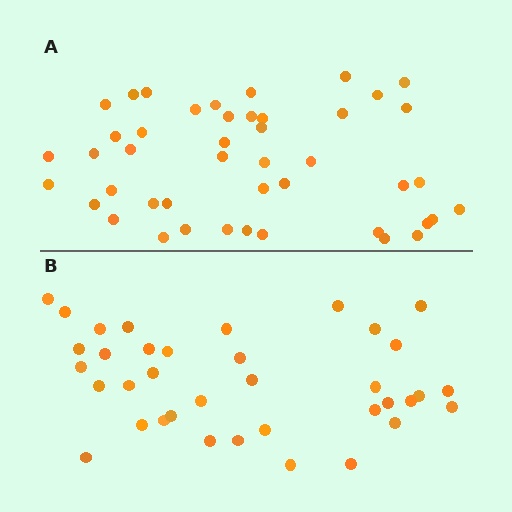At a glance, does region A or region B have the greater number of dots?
Region A (the top region) has more dots.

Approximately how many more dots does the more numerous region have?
Region A has roughly 8 or so more dots than region B.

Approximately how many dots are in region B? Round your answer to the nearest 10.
About 40 dots. (The exact count is 37, which rounds to 40.)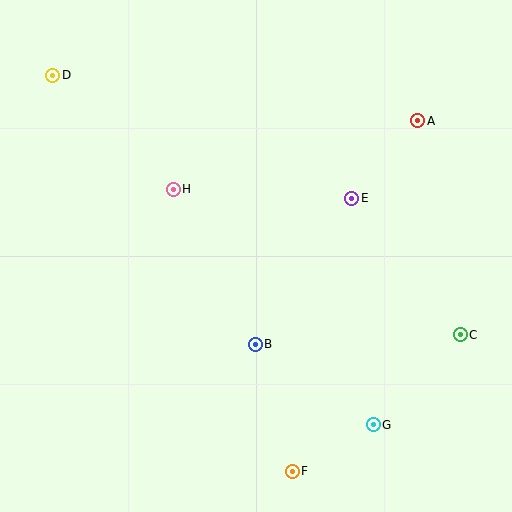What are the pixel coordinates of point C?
Point C is at (460, 335).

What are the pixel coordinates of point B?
Point B is at (255, 344).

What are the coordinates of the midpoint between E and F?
The midpoint between E and F is at (322, 335).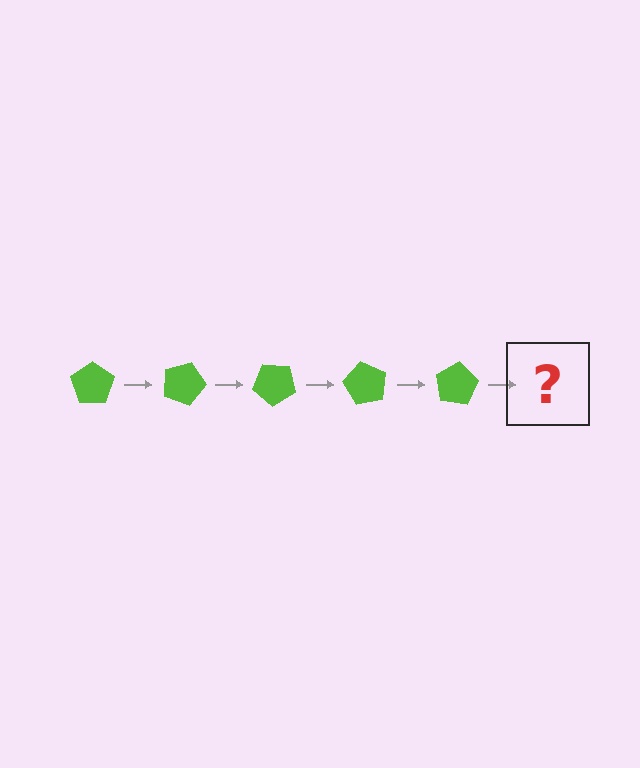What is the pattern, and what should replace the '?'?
The pattern is that the pentagon rotates 20 degrees each step. The '?' should be a lime pentagon rotated 100 degrees.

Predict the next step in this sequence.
The next step is a lime pentagon rotated 100 degrees.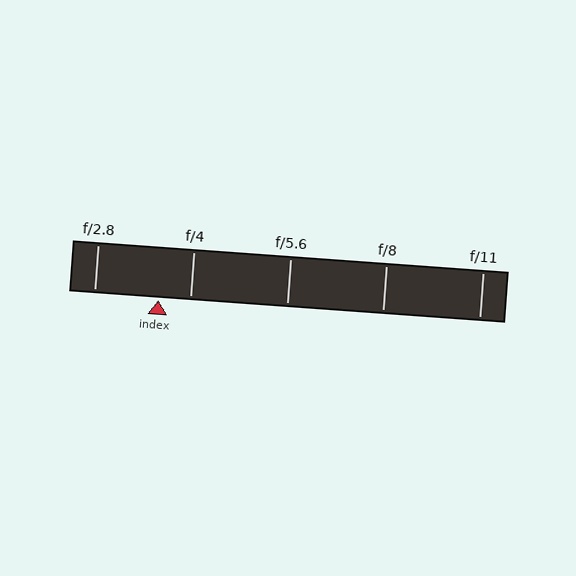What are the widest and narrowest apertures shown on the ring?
The widest aperture shown is f/2.8 and the narrowest is f/11.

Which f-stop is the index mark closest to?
The index mark is closest to f/4.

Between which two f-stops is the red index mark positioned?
The index mark is between f/2.8 and f/4.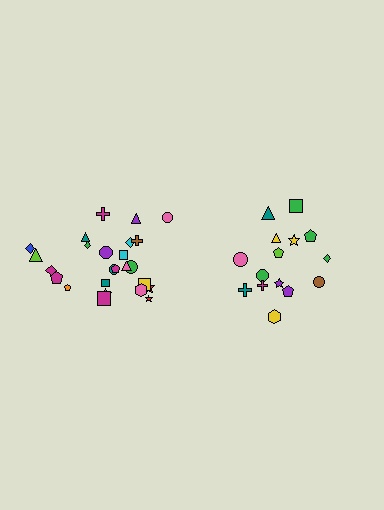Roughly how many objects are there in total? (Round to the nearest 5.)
Roughly 40 objects in total.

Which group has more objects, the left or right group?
The left group.